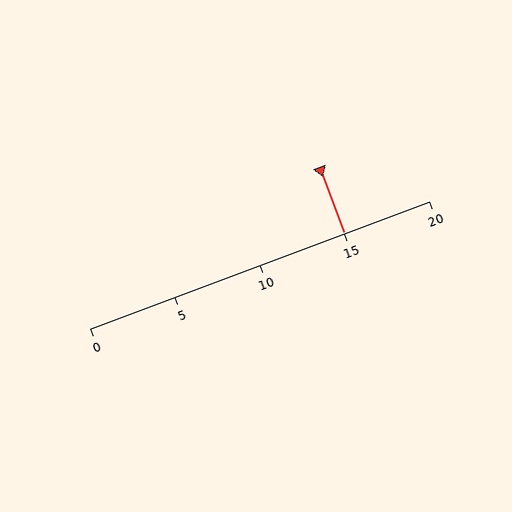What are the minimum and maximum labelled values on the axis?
The axis runs from 0 to 20.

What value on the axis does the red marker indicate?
The marker indicates approximately 15.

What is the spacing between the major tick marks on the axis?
The major ticks are spaced 5 apart.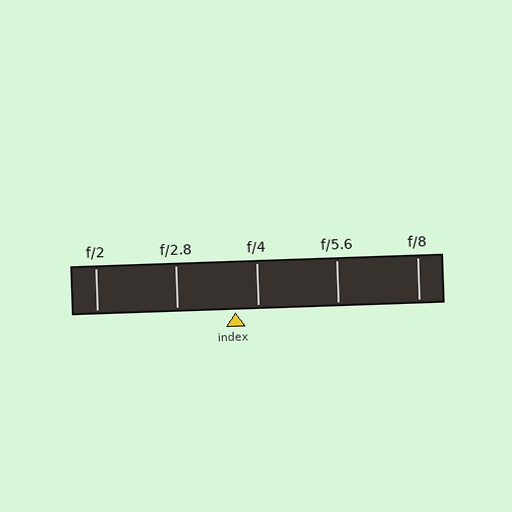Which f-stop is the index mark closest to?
The index mark is closest to f/4.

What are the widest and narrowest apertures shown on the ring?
The widest aperture shown is f/2 and the narrowest is f/8.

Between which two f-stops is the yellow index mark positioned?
The index mark is between f/2.8 and f/4.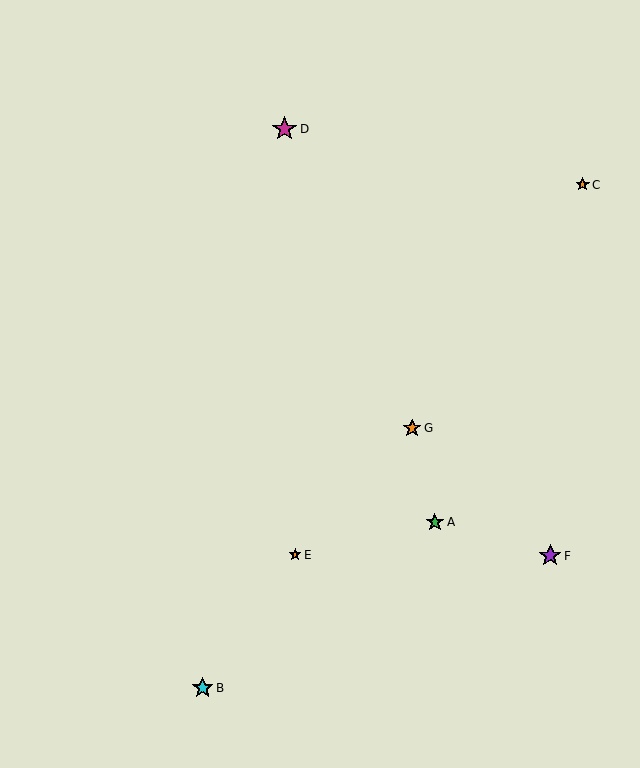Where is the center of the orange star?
The center of the orange star is at (412, 428).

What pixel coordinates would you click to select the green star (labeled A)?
Click at (435, 522) to select the green star A.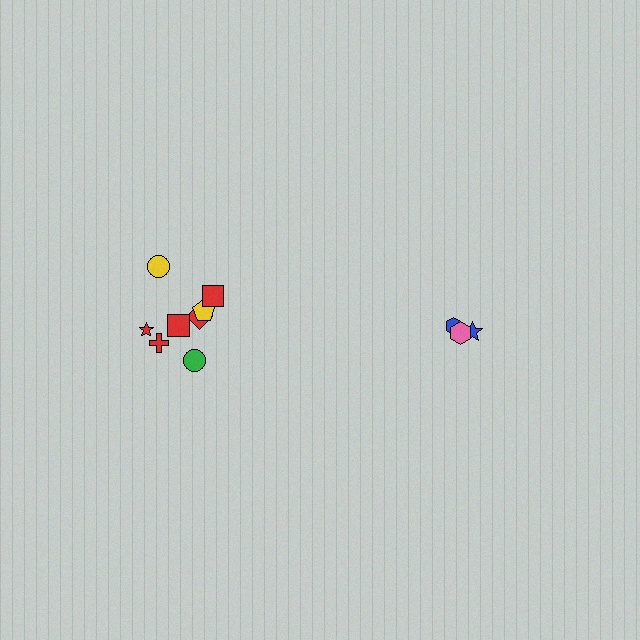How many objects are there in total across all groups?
There are 11 objects.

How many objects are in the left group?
There are 8 objects.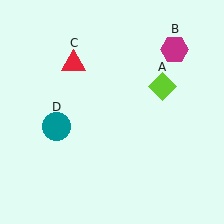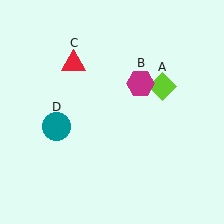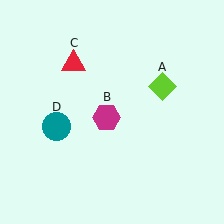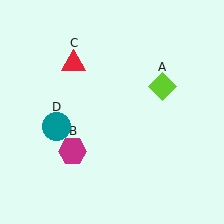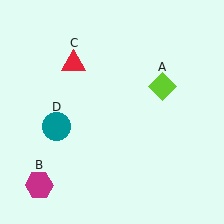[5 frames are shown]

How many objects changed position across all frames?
1 object changed position: magenta hexagon (object B).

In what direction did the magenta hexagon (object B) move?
The magenta hexagon (object B) moved down and to the left.